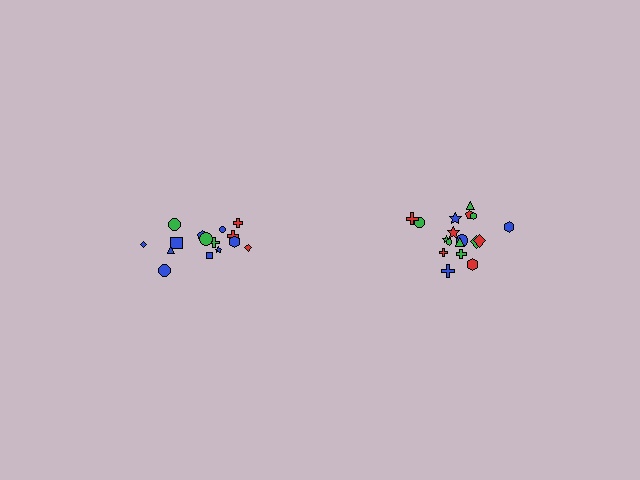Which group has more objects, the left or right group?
The right group.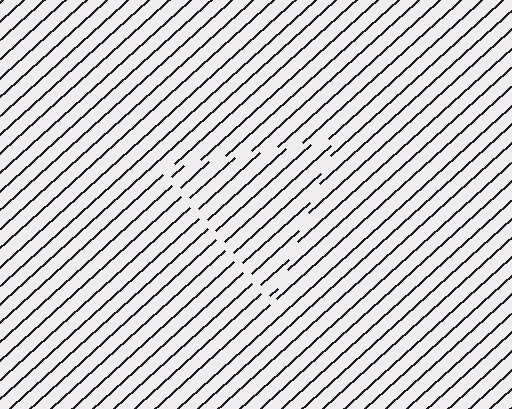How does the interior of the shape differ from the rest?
The interior of the shape contains the same grating, shifted by half a period — the contour is defined by the phase discontinuity where line-ends from the inner and outer gratings abut.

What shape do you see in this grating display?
An illusory triangle. The interior of the shape contains the same grating, shifted by half a period — the contour is defined by the phase discontinuity where line-ends from the inner and outer gratings abut.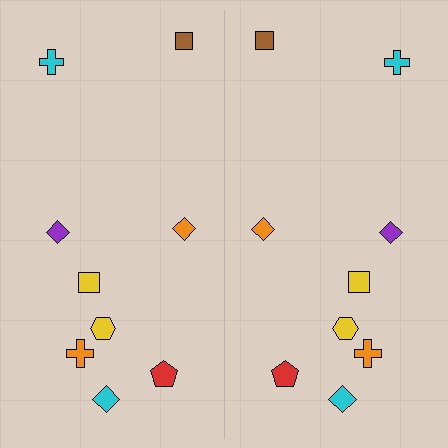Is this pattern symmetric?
Yes, this pattern has bilateral (reflection) symmetry.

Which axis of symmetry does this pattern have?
The pattern has a vertical axis of symmetry running through the center of the image.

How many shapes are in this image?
There are 18 shapes in this image.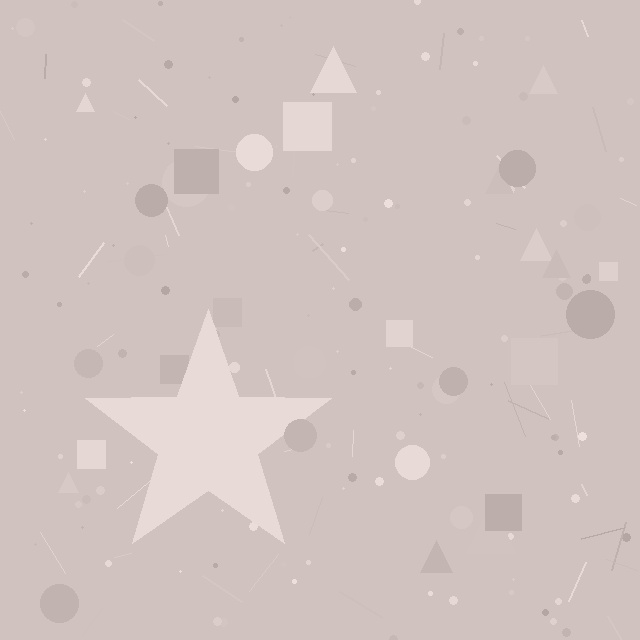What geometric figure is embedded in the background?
A star is embedded in the background.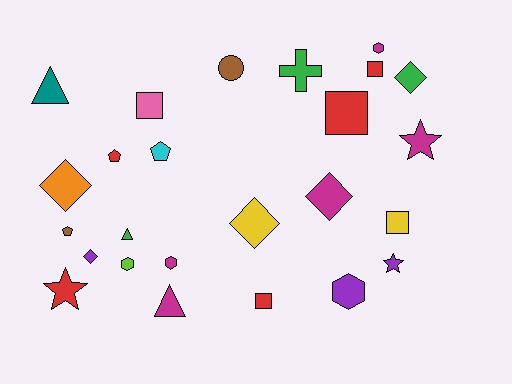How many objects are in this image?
There are 25 objects.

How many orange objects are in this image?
There is 1 orange object.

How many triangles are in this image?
There are 3 triangles.